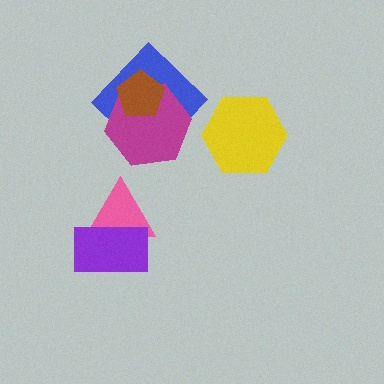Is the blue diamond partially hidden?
Yes, it is partially covered by another shape.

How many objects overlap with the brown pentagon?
2 objects overlap with the brown pentagon.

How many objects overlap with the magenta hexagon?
2 objects overlap with the magenta hexagon.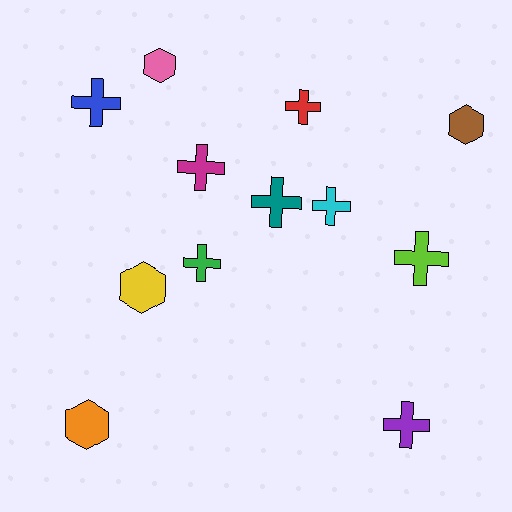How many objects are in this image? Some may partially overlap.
There are 12 objects.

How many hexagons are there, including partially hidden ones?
There are 4 hexagons.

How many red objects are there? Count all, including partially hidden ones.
There is 1 red object.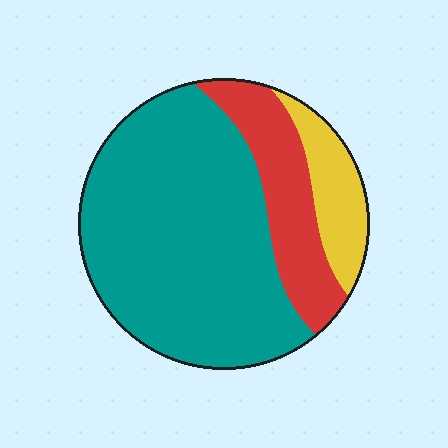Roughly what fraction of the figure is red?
Red takes up between a sixth and a third of the figure.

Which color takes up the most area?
Teal, at roughly 70%.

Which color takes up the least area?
Yellow, at roughly 10%.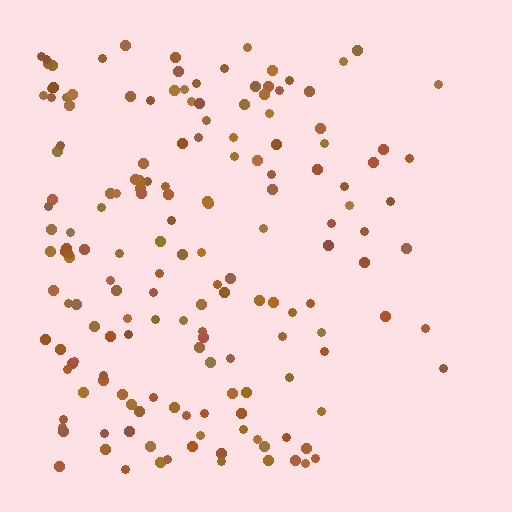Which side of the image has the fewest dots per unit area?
The right.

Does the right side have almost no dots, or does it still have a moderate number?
Still a moderate number, just noticeably fewer than the left.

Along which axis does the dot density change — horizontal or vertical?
Horizontal.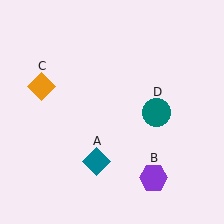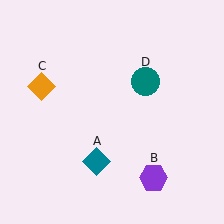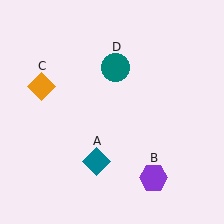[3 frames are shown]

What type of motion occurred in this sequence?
The teal circle (object D) rotated counterclockwise around the center of the scene.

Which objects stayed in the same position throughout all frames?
Teal diamond (object A) and purple hexagon (object B) and orange diamond (object C) remained stationary.